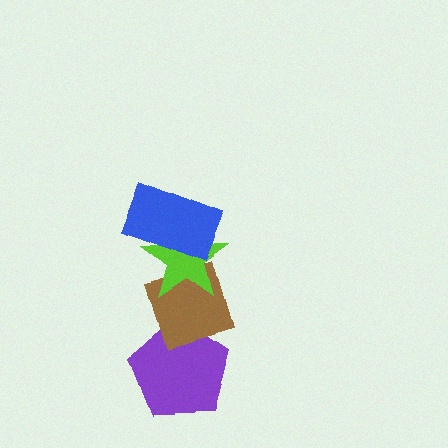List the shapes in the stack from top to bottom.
From top to bottom: the blue rectangle, the lime star, the brown diamond, the purple pentagon.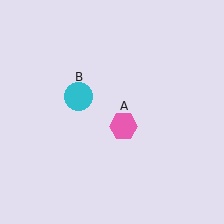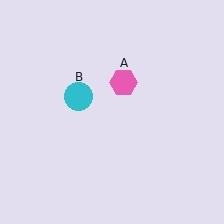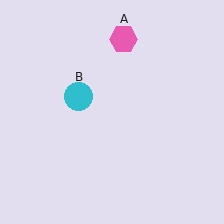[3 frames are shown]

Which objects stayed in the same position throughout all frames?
Cyan circle (object B) remained stationary.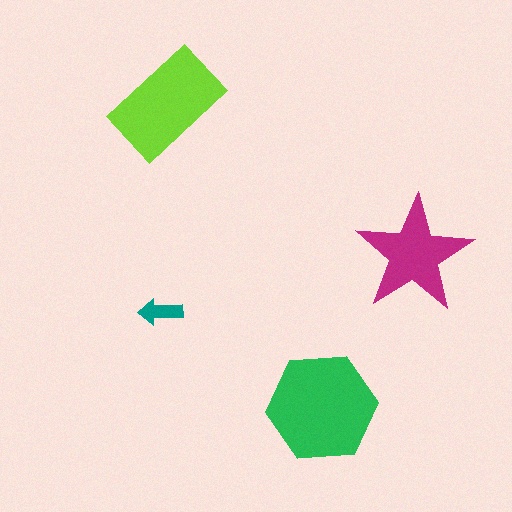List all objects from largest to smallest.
The green hexagon, the lime rectangle, the magenta star, the teal arrow.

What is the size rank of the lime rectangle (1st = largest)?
2nd.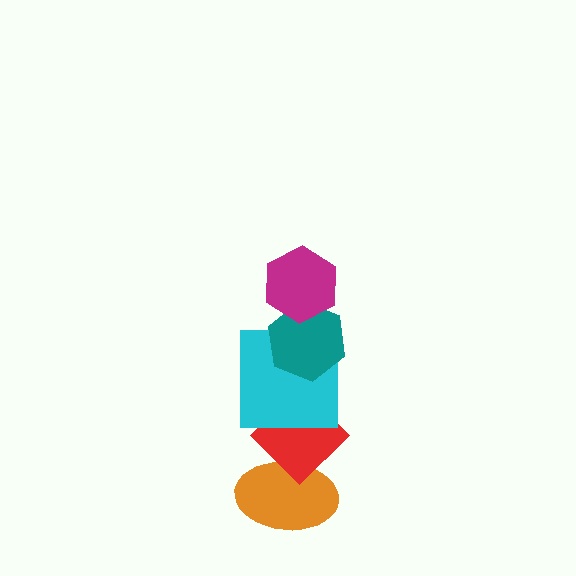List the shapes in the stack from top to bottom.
From top to bottom: the magenta hexagon, the teal hexagon, the cyan square, the red diamond, the orange ellipse.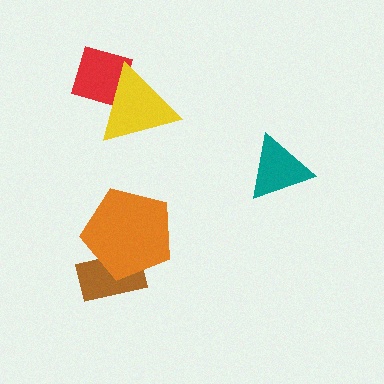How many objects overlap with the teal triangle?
0 objects overlap with the teal triangle.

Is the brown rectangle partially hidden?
Yes, it is partially covered by another shape.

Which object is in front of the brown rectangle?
The orange pentagon is in front of the brown rectangle.